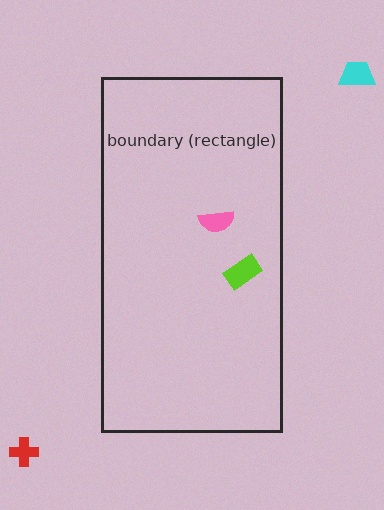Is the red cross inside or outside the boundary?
Outside.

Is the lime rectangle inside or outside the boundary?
Inside.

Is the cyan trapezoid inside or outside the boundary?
Outside.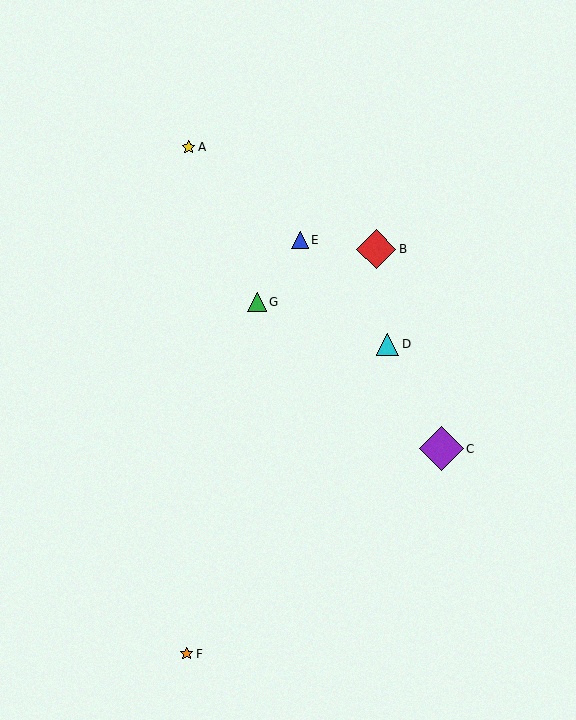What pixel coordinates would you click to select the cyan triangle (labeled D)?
Click at (388, 344) to select the cyan triangle D.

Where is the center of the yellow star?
The center of the yellow star is at (189, 147).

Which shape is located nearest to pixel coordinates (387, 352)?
The cyan triangle (labeled D) at (388, 344) is nearest to that location.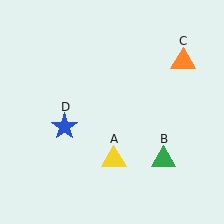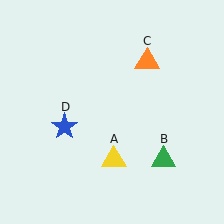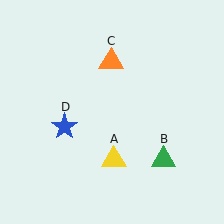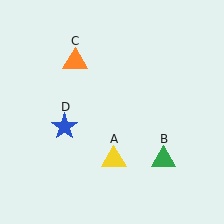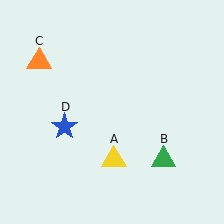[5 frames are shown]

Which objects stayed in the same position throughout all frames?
Yellow triangle (object A) and green triangle (object B) and blue star (object D) remained stationary.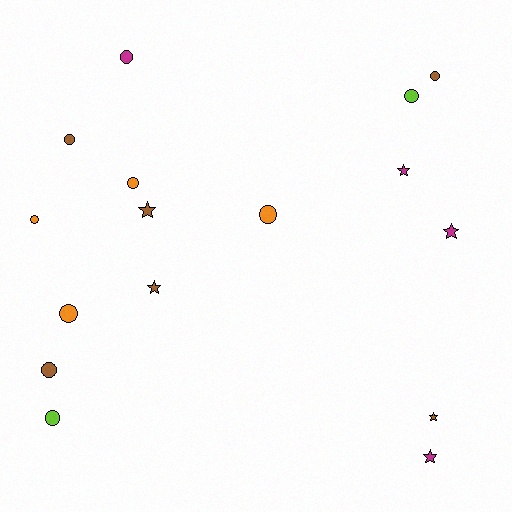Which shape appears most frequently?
Circle, with 10 objects.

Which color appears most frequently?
Brown, with 6 objects.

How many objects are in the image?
There are 16 objects.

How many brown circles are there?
There are 3 brown circles.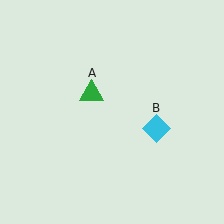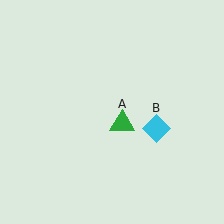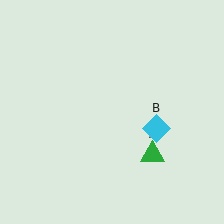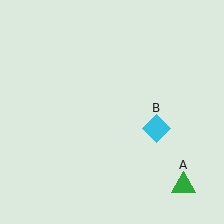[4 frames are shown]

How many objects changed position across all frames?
1 object changed position: green triangle (object A).